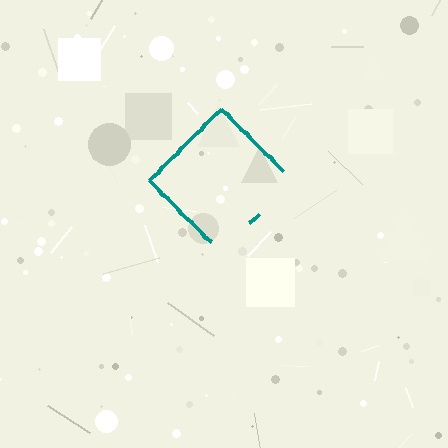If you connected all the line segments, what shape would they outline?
They would outline a diamond.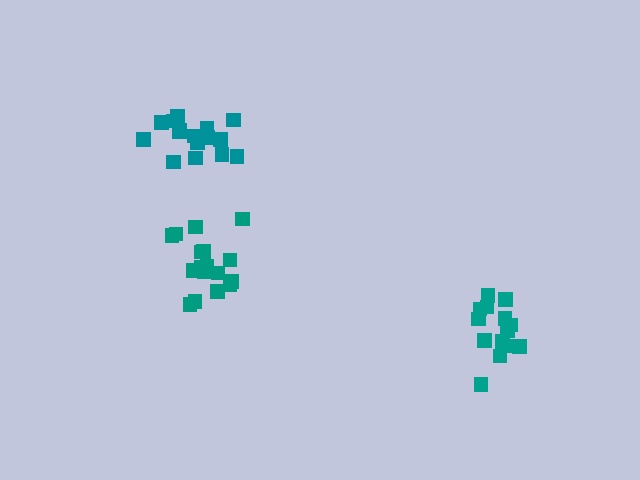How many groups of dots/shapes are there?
There are 3 groups.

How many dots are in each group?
Group 1: 14 dots, Group 2: 16 dots, Group 3: 17 dots (47 total).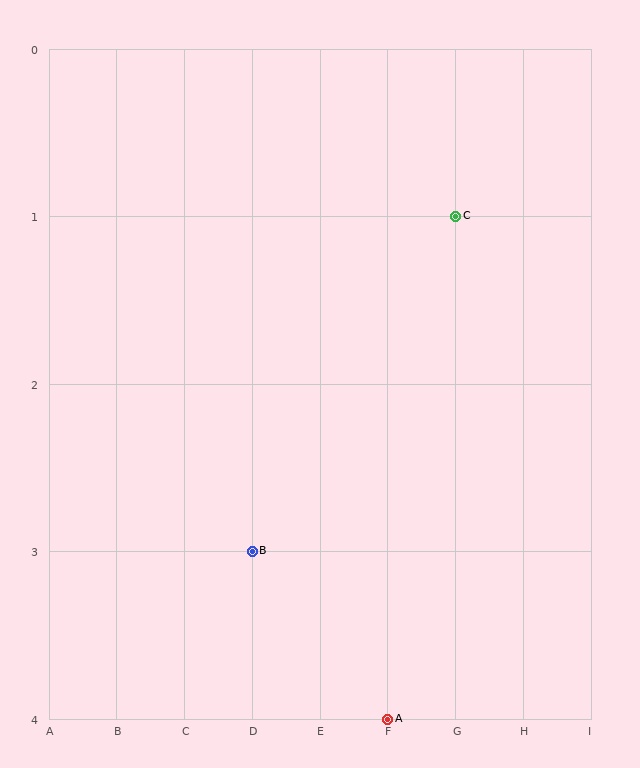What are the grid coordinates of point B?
Point B is at grid coordinates (D, 3).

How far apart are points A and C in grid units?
Points A and C are 1 column and 3 rows apart (about 3.2 grid units diagonally).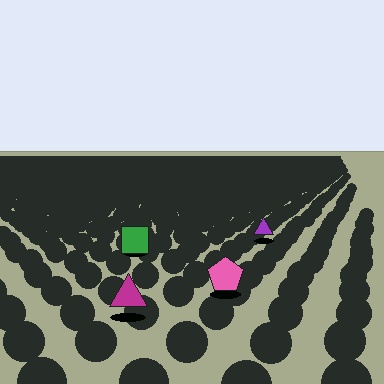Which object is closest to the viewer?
The magenta triangle is closest. The texture marks near it are larger and more spread out.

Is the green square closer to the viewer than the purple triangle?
Yes. The green square is closer — you can tell from the texture gradient: the ground texture is coarser near it.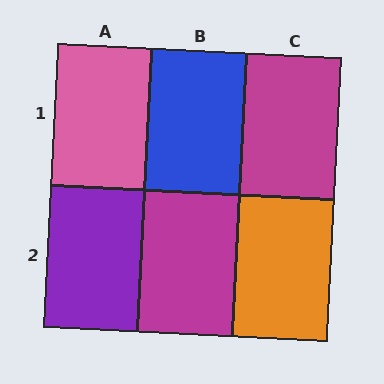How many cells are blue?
1 cell is blue.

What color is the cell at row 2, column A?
Purple.